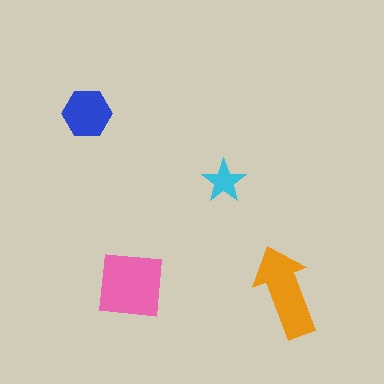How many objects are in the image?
There are 4 objects in the image.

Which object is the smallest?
The cyan star.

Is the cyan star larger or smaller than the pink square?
Smaller.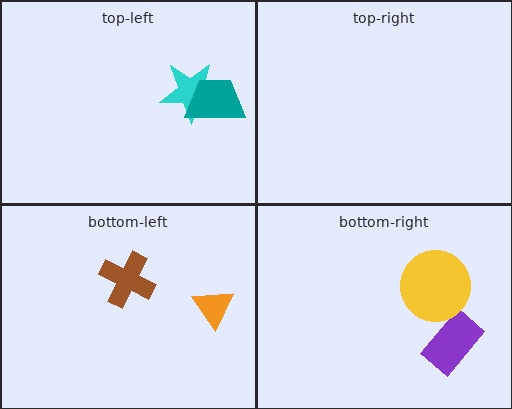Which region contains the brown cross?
The bottom-left region.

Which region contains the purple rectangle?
The bottom-right region.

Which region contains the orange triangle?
The bottom-left region.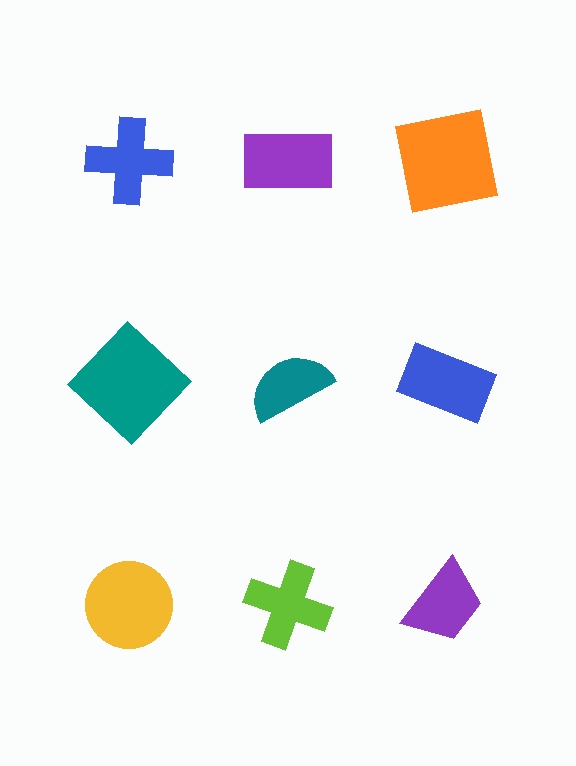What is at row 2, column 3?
A blue rectangle.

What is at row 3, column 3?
A purple trapezoid.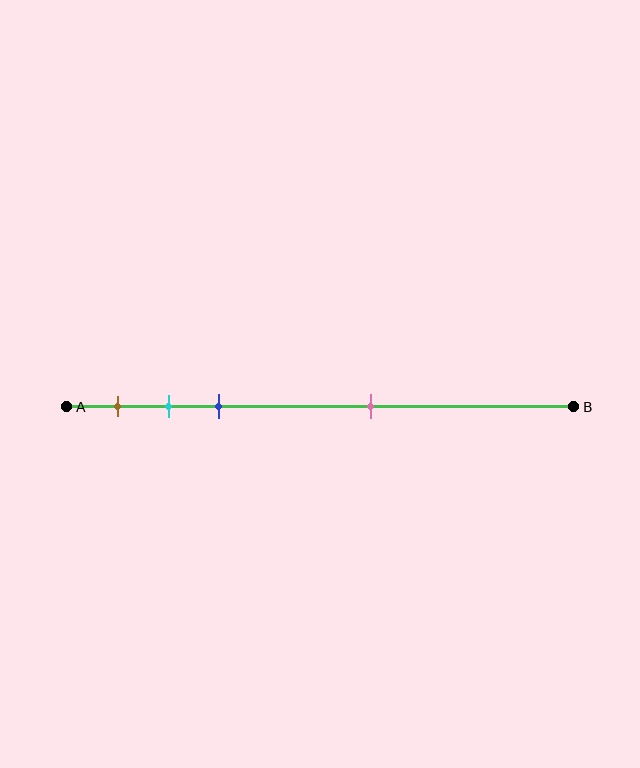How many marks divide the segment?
There are 4 marks dividing the segment.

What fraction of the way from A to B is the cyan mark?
The cyan mark is approximately 20% (0.2) of the way from A to B.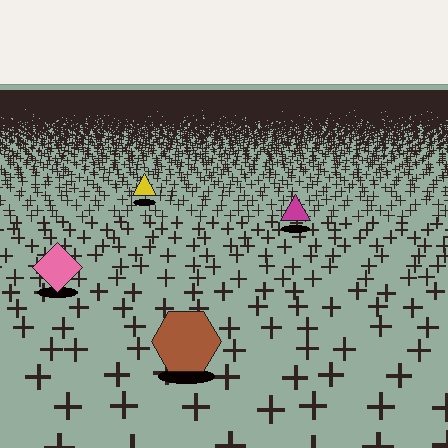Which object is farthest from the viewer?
The yellow triangle is farthest from the viewer. It appears smaller and the ground texture around it is denser.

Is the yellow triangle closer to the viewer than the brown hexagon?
No. The brown hexagon is closer — you can tell from the texture gradient: the ground texture is coarser near it.